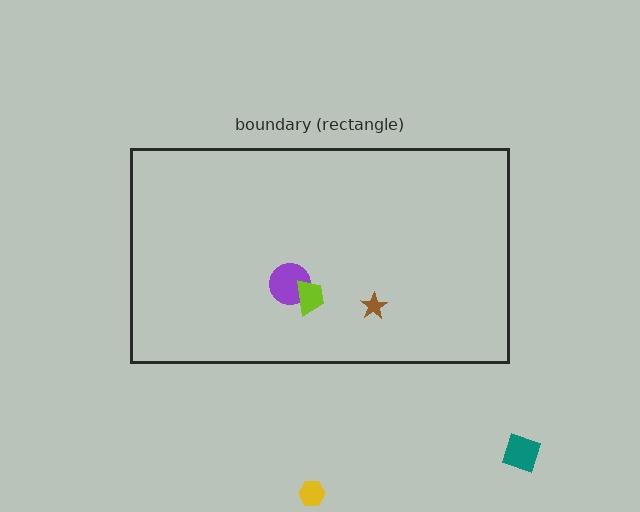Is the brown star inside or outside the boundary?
Inside.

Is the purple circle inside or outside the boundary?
Inside.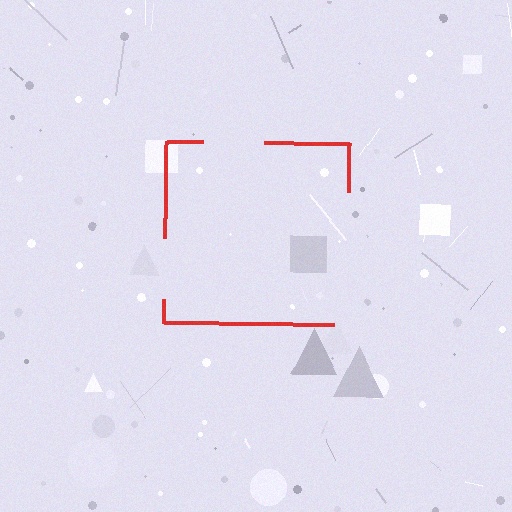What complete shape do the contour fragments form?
The contour fragments form a square.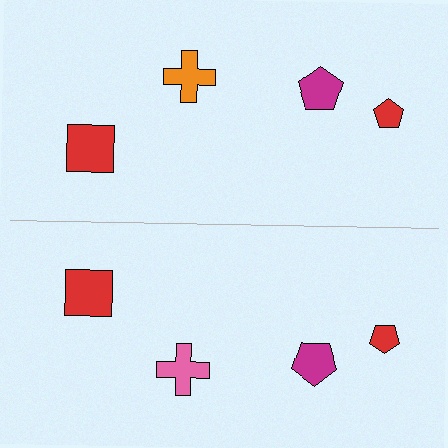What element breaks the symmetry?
The pink cross on the bottom side breaks the symmetry — its mirror counterpart is orange.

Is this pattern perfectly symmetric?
No, the pattern is not perfectly symmetric. The pink cross on the bottom side breaks the symmetry — its mirror counterpart is orange.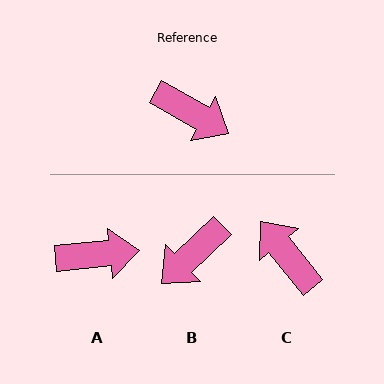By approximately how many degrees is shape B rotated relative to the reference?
Approximately 107 degrees clockwise.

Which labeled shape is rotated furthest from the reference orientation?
C, about 159 degrees away.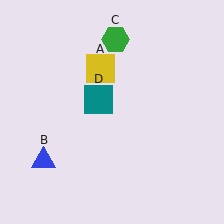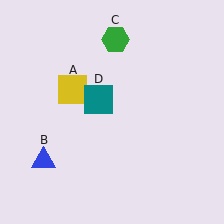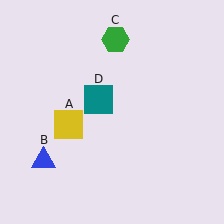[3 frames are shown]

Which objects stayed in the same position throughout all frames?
Blue triangle (object B) and green hexagon (object C) and teal square (object D) remained stationary.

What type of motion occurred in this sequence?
The yellow square (object A) rotated counterclockwise around the center of the scene.